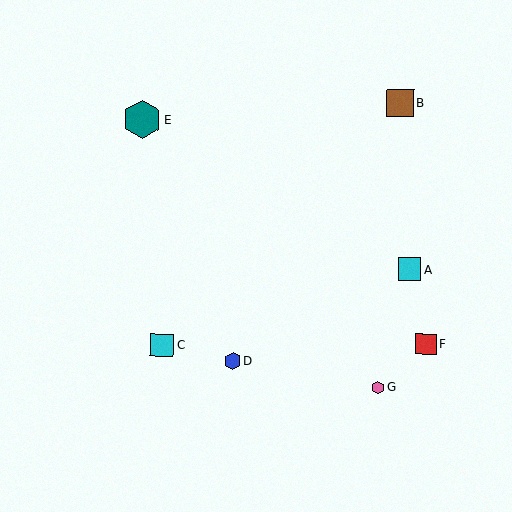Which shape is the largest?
The teal hexagon (labeled E) is the largest.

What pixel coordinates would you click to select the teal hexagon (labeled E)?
Click at (142, 120) to select the teal hexagon E.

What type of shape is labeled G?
Shape G is a pink hexagon.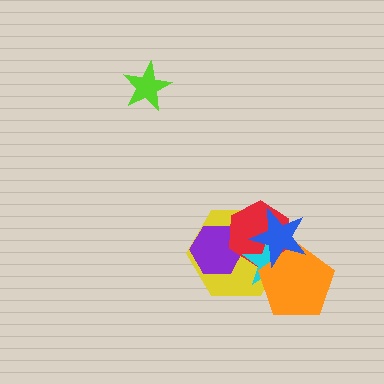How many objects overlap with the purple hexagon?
2 objects overlap with the purple hexagon.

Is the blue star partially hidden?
No, no other shape covers it.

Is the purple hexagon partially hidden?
Yes, it is partially covered by another shape.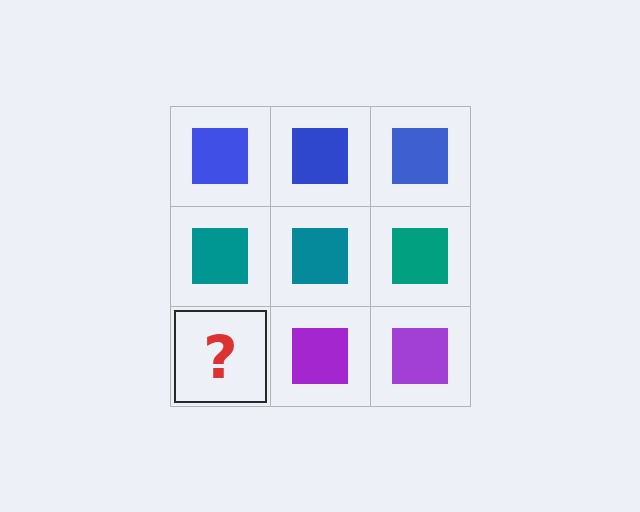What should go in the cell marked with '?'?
The missing cell should contain a purple square.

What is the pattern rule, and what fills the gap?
The rule is that each row has a consistent color. The gap should be filled with a purple square.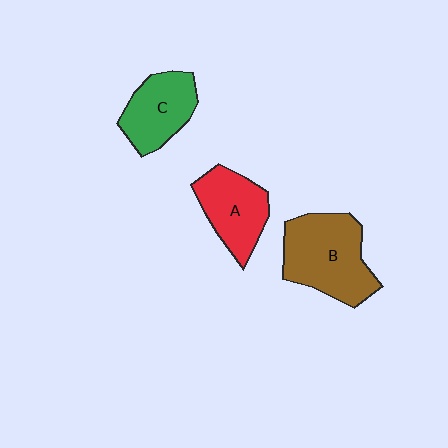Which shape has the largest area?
Shape B (brown).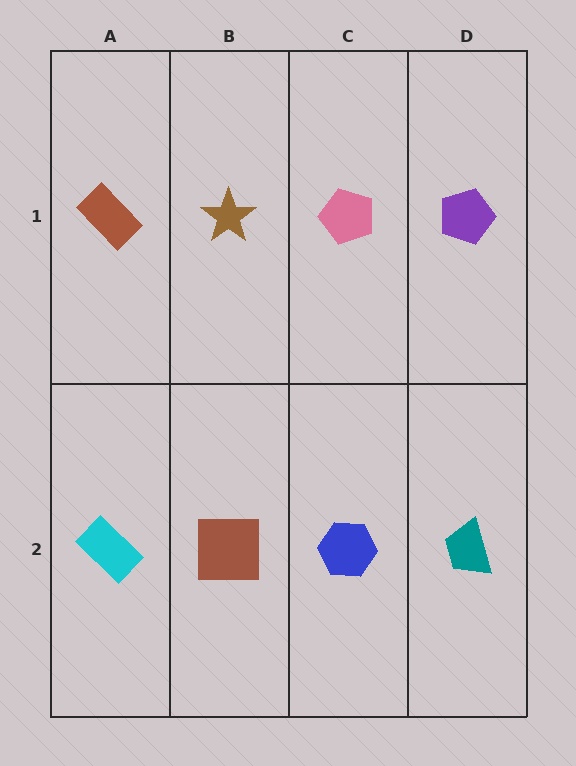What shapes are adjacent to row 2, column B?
A brown star (row 1, column B), a cyan rectangle (row 2, column A), a blue hexagon (row 2, column C).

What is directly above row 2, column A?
A brown rectangle.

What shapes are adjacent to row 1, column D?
A teal trapezoid (row 2, column D), a pink pentagon (row 1, column C).